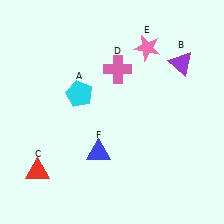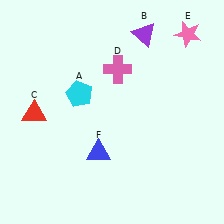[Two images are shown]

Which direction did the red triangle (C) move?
The red triangle (C) moved up.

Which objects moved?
The objects that moved are: the purple triangle (B), the red triangle (C), the pink star (E).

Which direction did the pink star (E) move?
The pink star (E) moved right.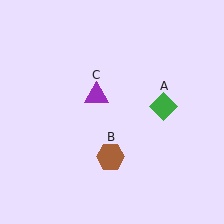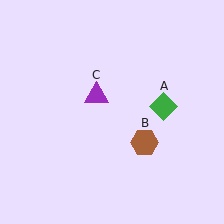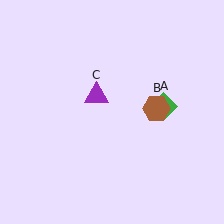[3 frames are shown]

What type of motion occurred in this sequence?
The brown hexagon (object B) rotated counterclockwise around the center of the scene.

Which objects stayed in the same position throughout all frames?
Green diamond (object A) and purple triangle (object C) remained stationary.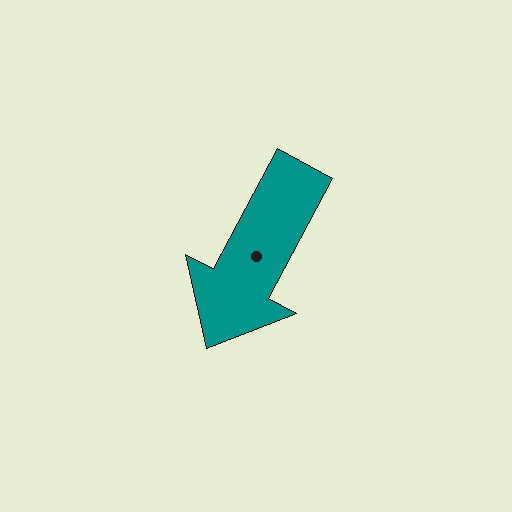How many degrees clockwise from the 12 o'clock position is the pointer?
Approximately 208 degrees.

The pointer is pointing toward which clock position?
Roughly 7 o'clock.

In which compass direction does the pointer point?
Southwest.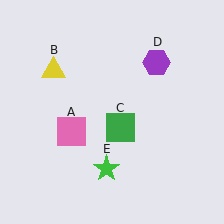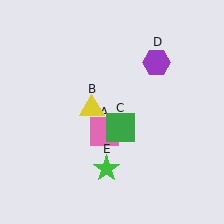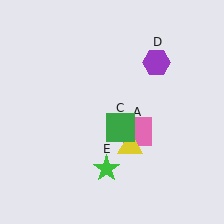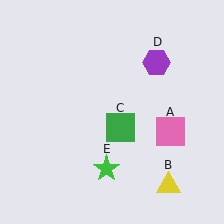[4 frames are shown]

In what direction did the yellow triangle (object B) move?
The yellow triangle (object B) moved down and to the right.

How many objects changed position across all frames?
2 objects changed position: pink square (object A), yellow triangle (object B).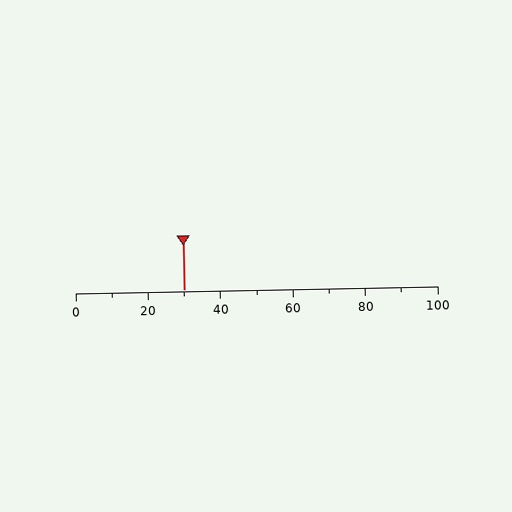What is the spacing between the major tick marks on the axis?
The major ticks are spaced 20 apart.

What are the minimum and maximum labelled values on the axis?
The axis runs from 0 to 100.